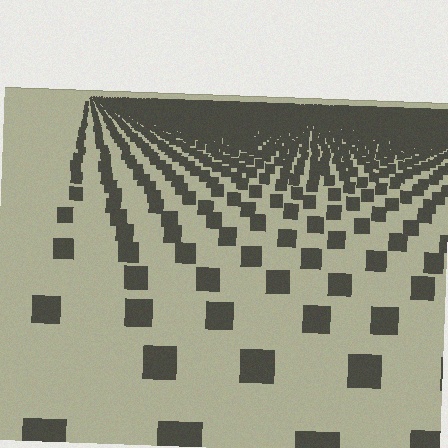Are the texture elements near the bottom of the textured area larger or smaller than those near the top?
Larger. Near the bottom, elements are closer to the viewer and appear at a bigger on-screen size.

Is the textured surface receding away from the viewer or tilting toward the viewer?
The surface is receding away from the viewer. Texture elements get smaller and denser toward the top.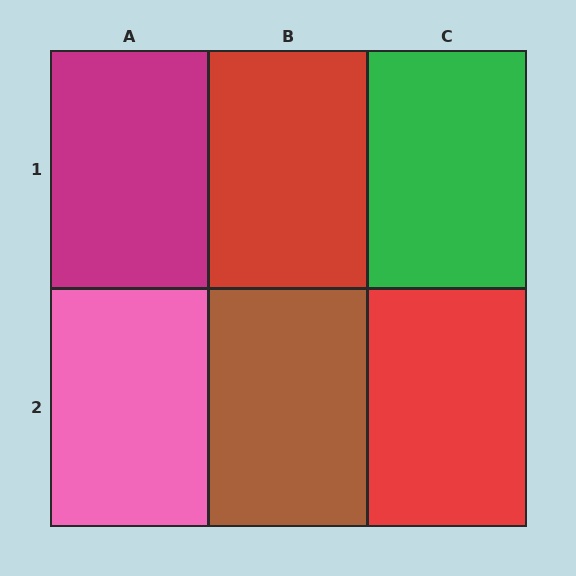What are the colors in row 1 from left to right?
Magenta, red, green.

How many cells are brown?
1 cell is brown.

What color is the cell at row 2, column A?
Pink.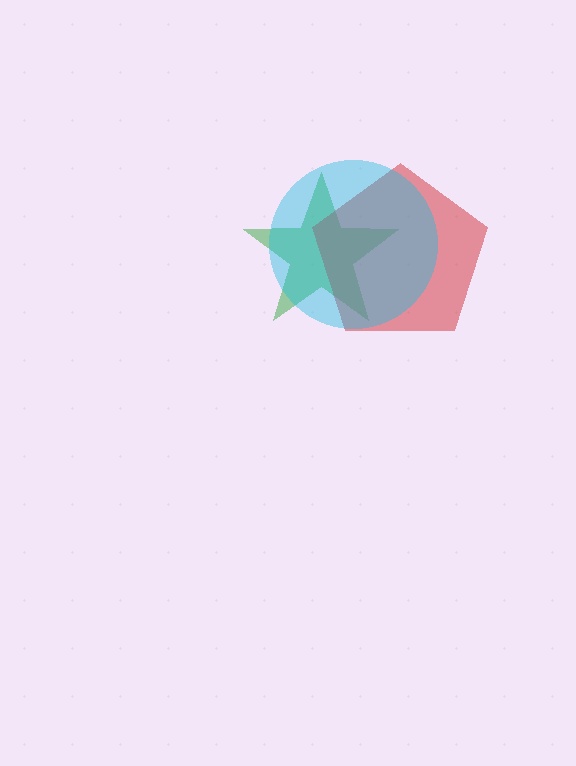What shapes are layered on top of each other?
The layered shapes are: a green star, a red pentagon, a cyan circle.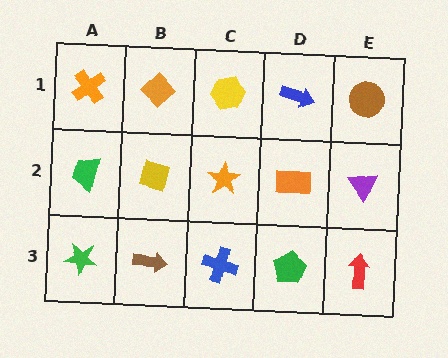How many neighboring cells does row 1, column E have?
2.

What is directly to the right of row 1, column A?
An orange diamond.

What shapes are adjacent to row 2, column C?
A yellow hexagon (row 1, column C), a blue cross (row 3, column C), a yellow diamond (row 2, column B), an orange rectangle (row 2, column D).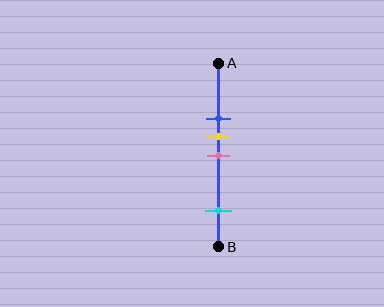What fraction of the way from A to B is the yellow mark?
The yellow mark is approximately 40% (0.4) of the way from A to B.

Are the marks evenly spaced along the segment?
No, the marks are not evenly spaced.